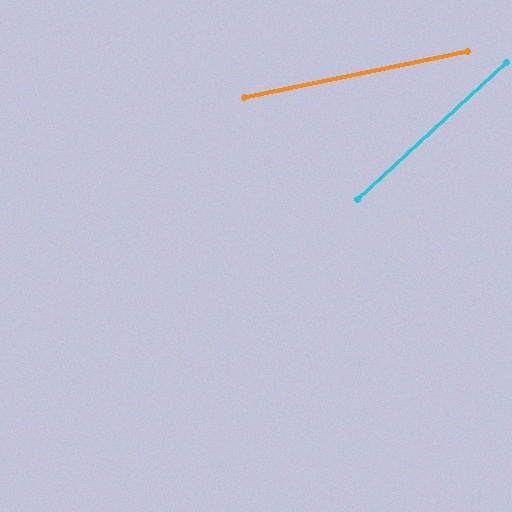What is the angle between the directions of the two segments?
Approximately 31 degrees.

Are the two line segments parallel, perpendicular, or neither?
Neither parallel nor perpendicular — they differ by about 31°.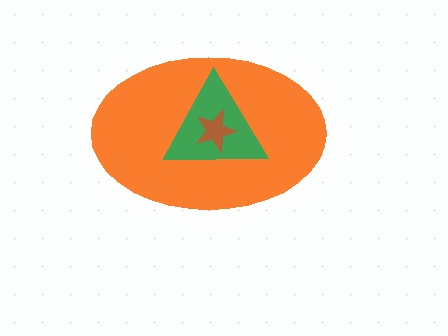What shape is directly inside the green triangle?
The brown star.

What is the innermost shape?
The brown star.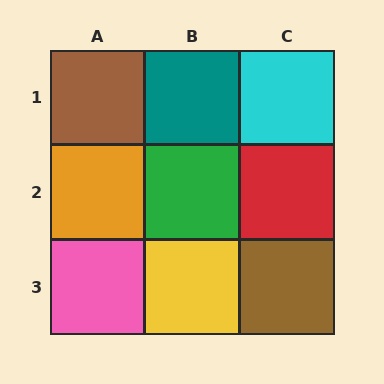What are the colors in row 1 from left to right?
Brown, teal, cyan.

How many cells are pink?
1 cell is pink.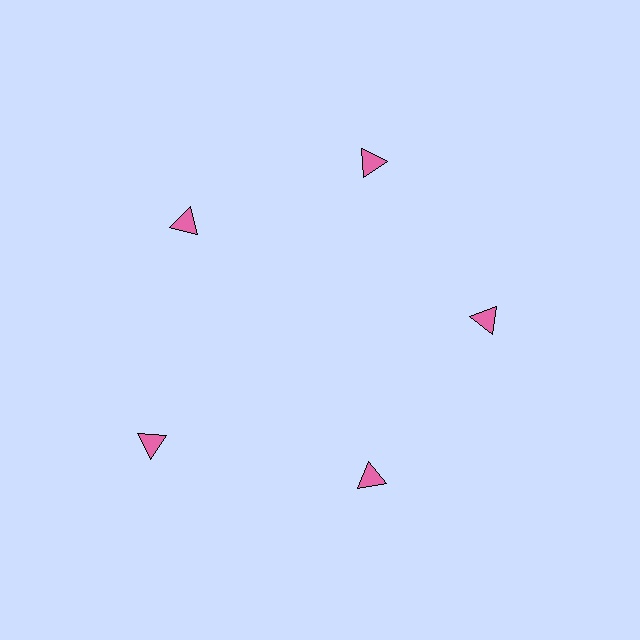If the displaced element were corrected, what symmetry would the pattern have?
It would have 5-fold rotational symmetry — the pattern would map onto itself every 72 degrees.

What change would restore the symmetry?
The symmetry would be restored by moving it inward, back onto the ring so that all 5 triangles sit at equal angles and equal distance from the center.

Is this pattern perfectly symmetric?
No. The 5 pink triangles are arranged in a ring, but one element near the 8 o'clock position is pushed outward from the center, breaking the 5-fold rotational symmetry.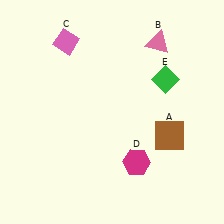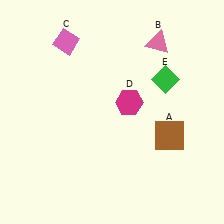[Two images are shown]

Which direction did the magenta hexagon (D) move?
The magenta hexagon (D) moved up.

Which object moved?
The magenta hexagon (D) moved up.